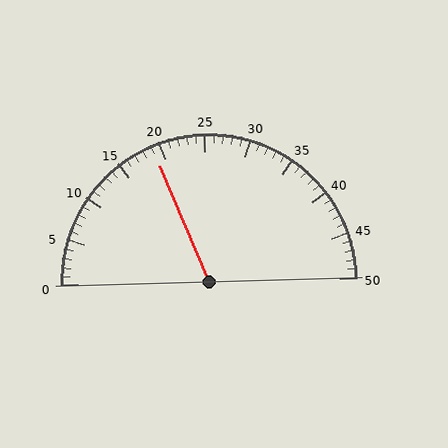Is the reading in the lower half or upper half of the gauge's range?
The reading is in the lower half of the range (0 to 50).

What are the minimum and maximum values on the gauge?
The gauge ranges from 0 to 50.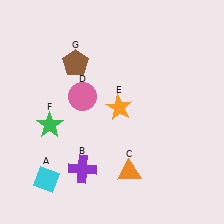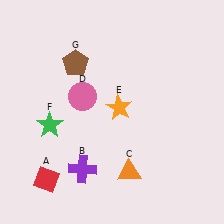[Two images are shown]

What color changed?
The diamond (A) changed from cyan in Image 1 to red in Image 2.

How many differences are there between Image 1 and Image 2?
There is 1 difference between the two images.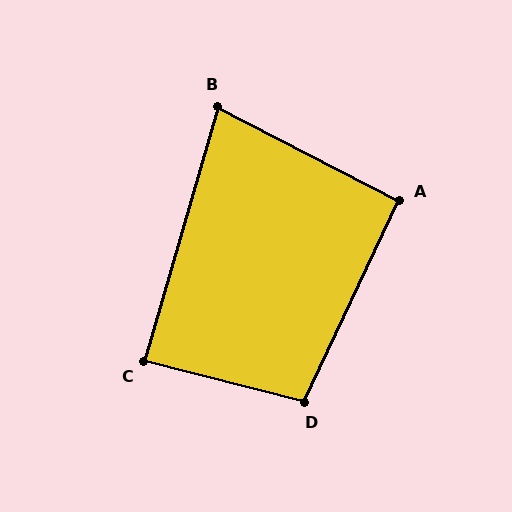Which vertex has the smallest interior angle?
B, at approximately 79 degrees.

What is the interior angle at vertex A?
Approximately 92 degrees (approximately right).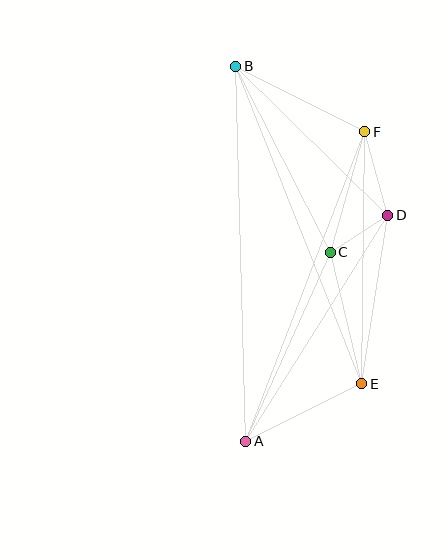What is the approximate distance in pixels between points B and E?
The distance between B and E is approximately 341 pixels.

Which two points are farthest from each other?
Points A and B are farthest from each other.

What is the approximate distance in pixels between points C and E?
The distance between C and E is approximately 135 pixels.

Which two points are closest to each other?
Points C and D are closest to each other.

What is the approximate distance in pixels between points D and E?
The distance between D and E is approximately 171 pixels.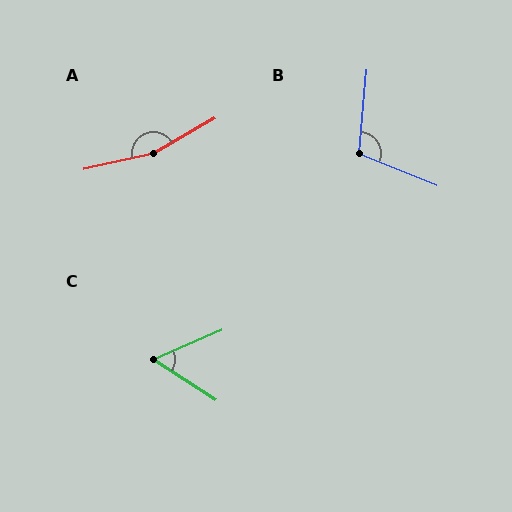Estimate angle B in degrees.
Approximately 106 degrees.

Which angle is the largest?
A, at approximately 163 degrees.